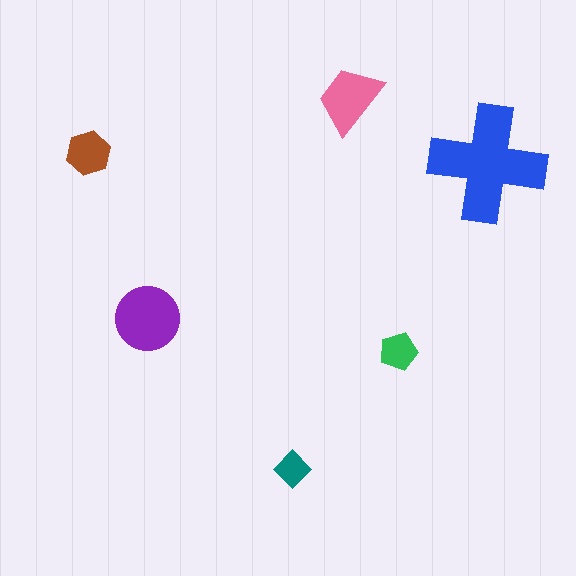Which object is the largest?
The blue cross.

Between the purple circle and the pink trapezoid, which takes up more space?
The purple circle.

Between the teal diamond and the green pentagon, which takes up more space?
The green pentagon.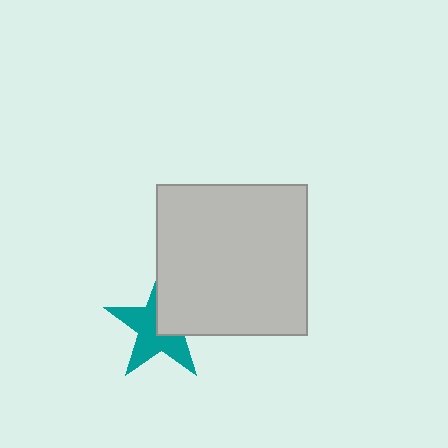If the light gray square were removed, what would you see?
You would see the complete teal star.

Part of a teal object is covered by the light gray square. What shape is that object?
It is a star.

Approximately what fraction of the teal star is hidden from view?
Roughly 41% of the teal star is hidden behind the light gray square.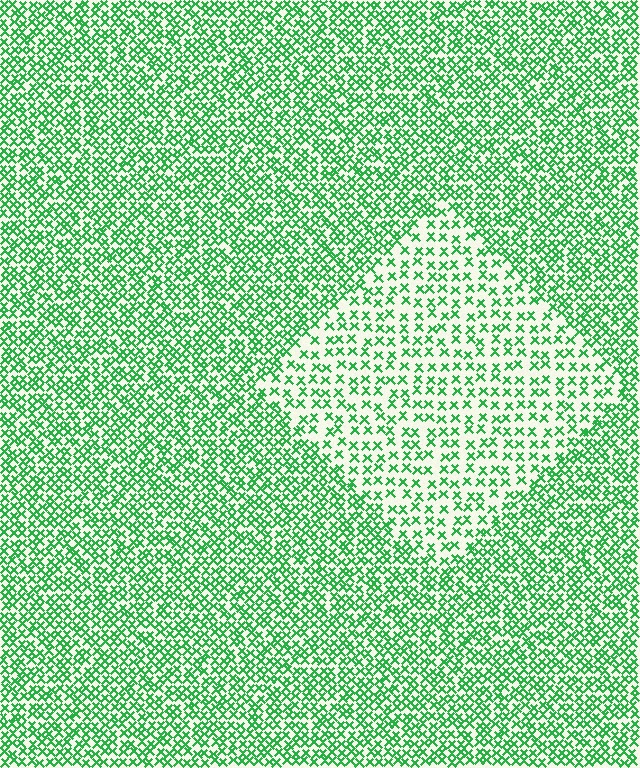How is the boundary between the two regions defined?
The boundary is defined by a change in element density (approximately 2.0x ratio). All elements are the same color, size, and shape.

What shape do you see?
I see a diamond.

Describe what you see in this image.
The image contains small green elements arranged at two different densities. A diamond-shaped region is visible where the elements are less densely packed than the surrounding area.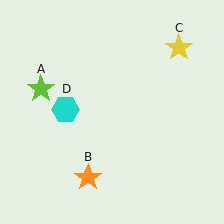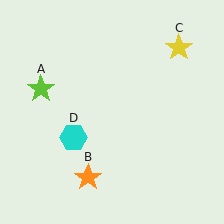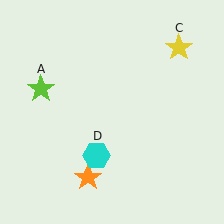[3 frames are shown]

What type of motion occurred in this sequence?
The cyan hexagon (object D) rotated counterclockwise around the center of the scene.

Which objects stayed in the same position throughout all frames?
Lime star (object A) and orange star (object B) and yellow star (object C) remained stationary.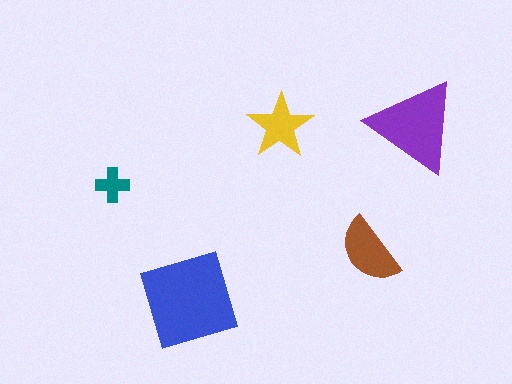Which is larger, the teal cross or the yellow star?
The yellow star.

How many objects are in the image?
There are 5 objects in the image.